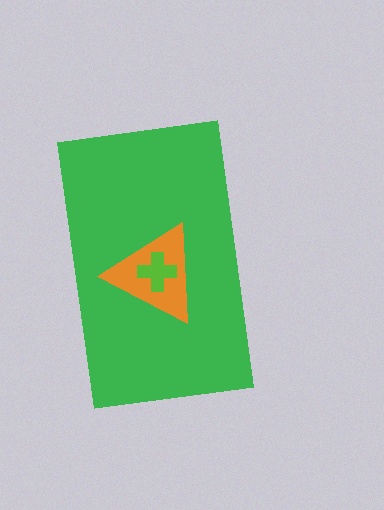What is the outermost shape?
The green rectangle.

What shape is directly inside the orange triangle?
The lime cross.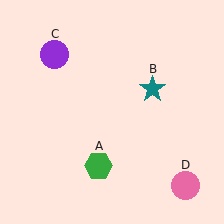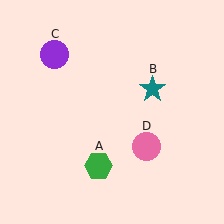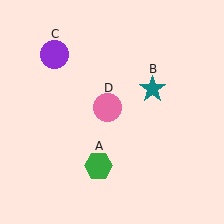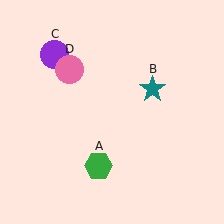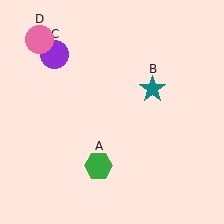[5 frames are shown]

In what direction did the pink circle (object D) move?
The pink circle (object D) moved up and to the left.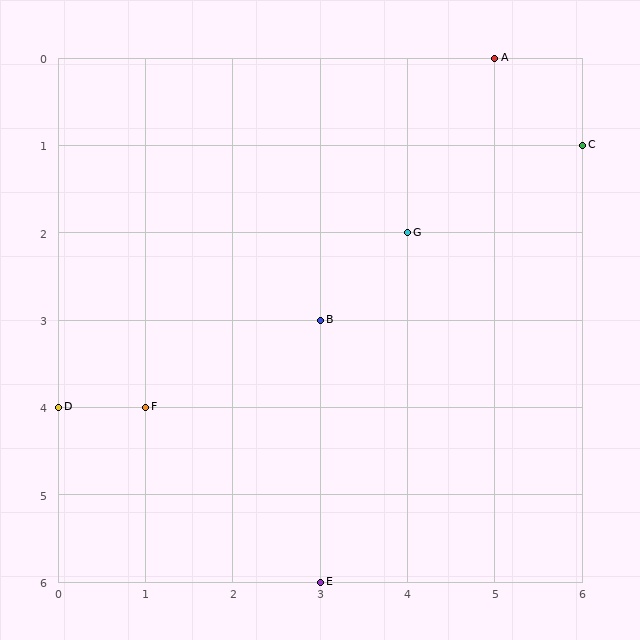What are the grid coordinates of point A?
Point A is at grid coordinates (5, 0).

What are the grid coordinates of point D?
Point D is at grid coordinates (0, 4).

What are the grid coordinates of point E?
Point E is at grid coordinates (3, 6).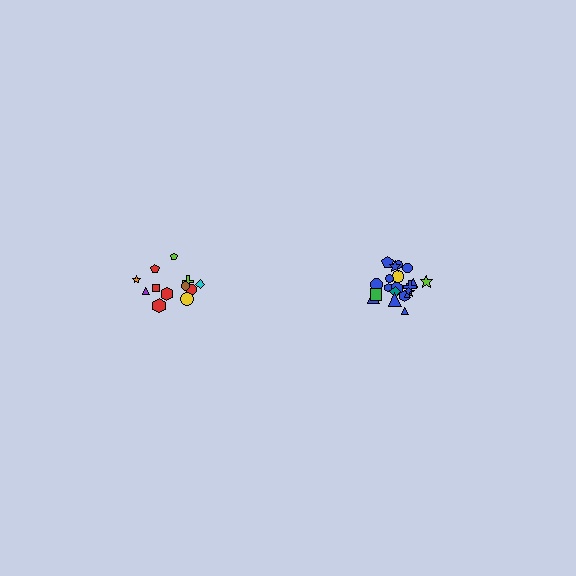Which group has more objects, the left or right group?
The right group.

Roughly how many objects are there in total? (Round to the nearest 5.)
Roughly 35 objects in total.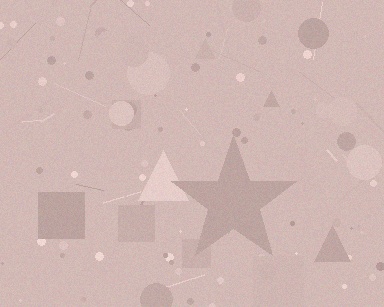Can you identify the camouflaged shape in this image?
The camouflaged shape is a star.